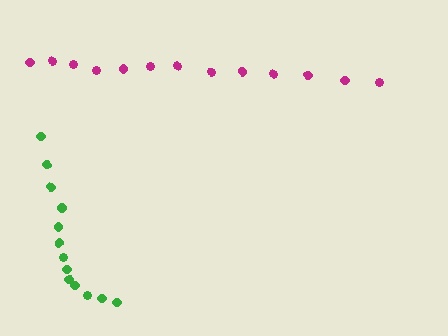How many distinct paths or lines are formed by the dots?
There are 2 distinct paths.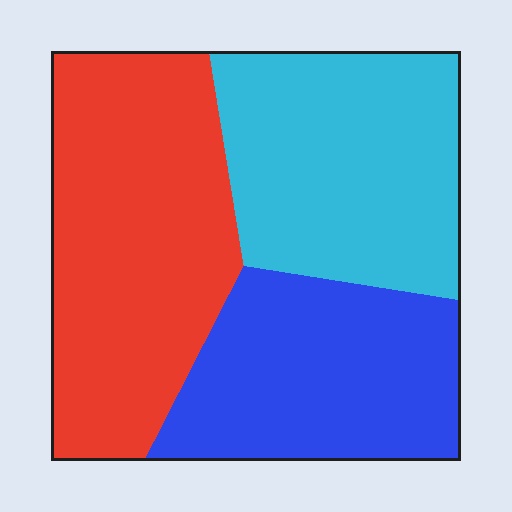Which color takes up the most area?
Red, at roughly 40%.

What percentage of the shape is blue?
Blue takes up between a sixth and a third of the shape.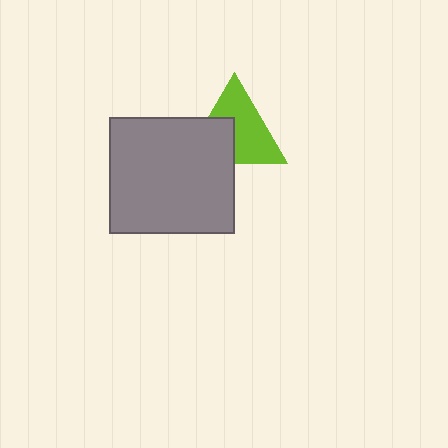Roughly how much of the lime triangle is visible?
About half of it is visible (roughly 62%).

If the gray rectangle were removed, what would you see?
You would see the complete lime triangle.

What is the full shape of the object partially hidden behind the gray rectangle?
The partially hidden object is a lime triangle.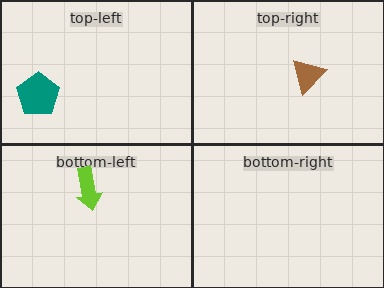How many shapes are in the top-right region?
1.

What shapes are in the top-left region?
The teal pentagon.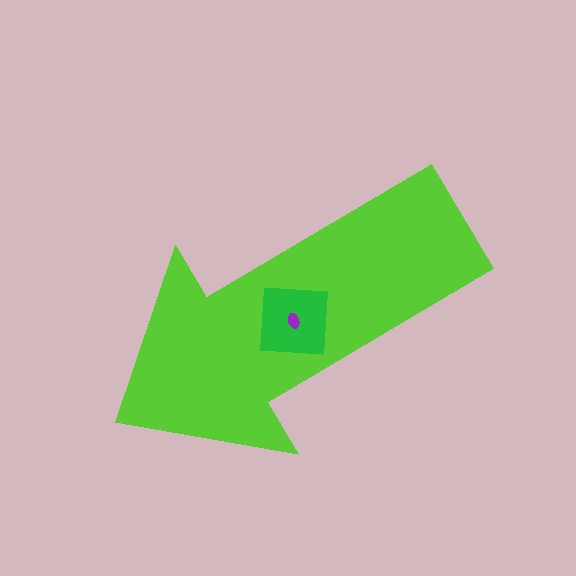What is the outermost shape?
The lime arrow.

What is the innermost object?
The purple ellipse.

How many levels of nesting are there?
3.